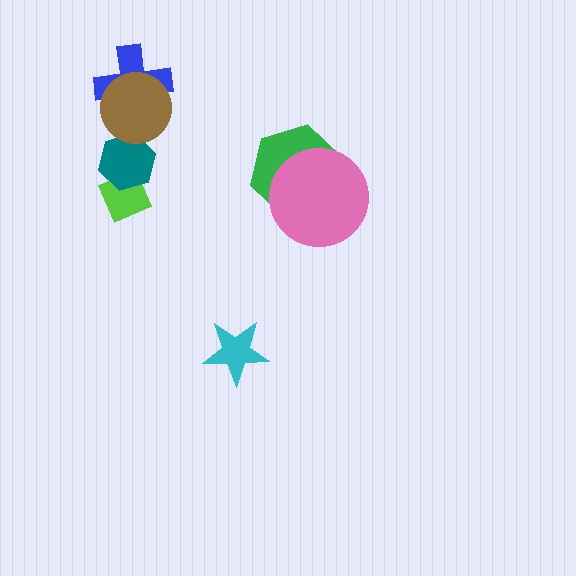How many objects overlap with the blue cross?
1 object overlaps with the blue cross.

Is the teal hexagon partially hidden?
Yes, it is partially covered by another shape.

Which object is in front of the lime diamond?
The teal hexagon is in front of the lime diamond.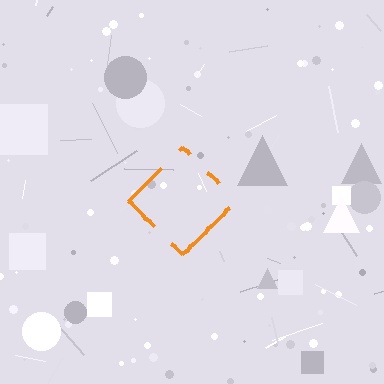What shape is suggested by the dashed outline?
The dashed outline suggests a diamond.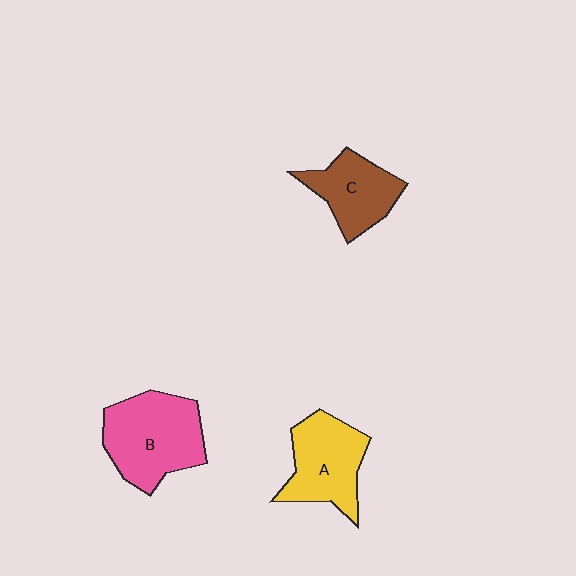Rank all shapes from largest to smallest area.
From largest to smallest: B (pink), A (yellow), C (brown).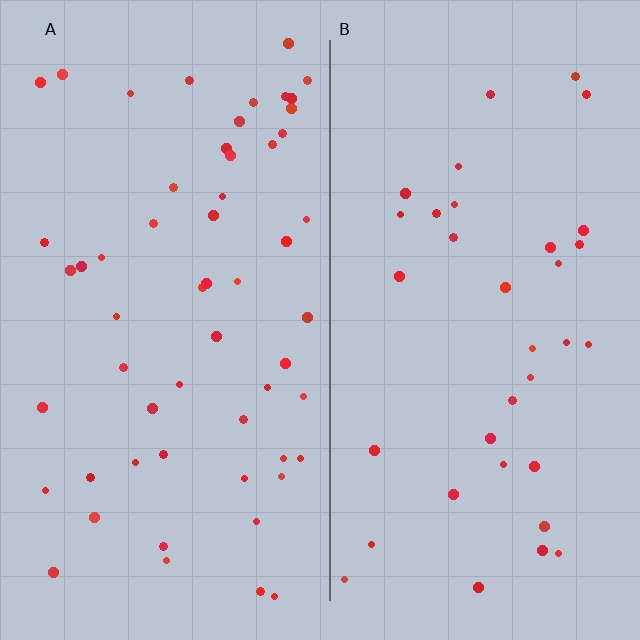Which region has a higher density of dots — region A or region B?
A (the left).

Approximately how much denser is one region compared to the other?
Approximately 1.6× — region A over region B.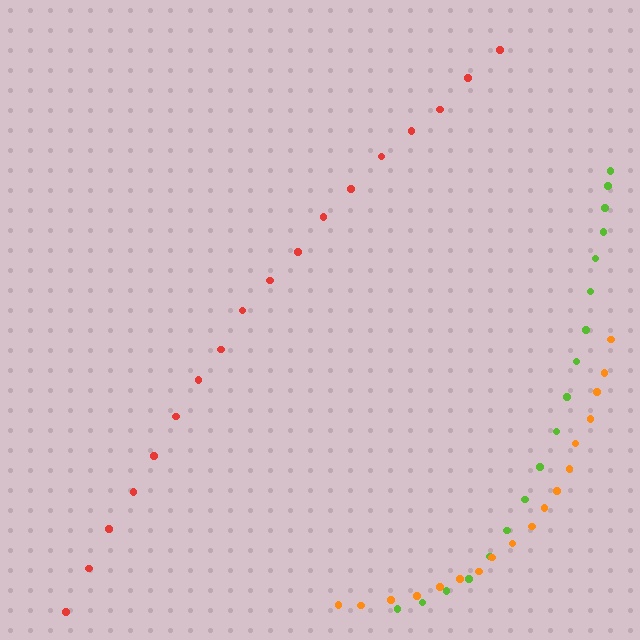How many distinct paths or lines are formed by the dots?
There are 3 distinct paths.